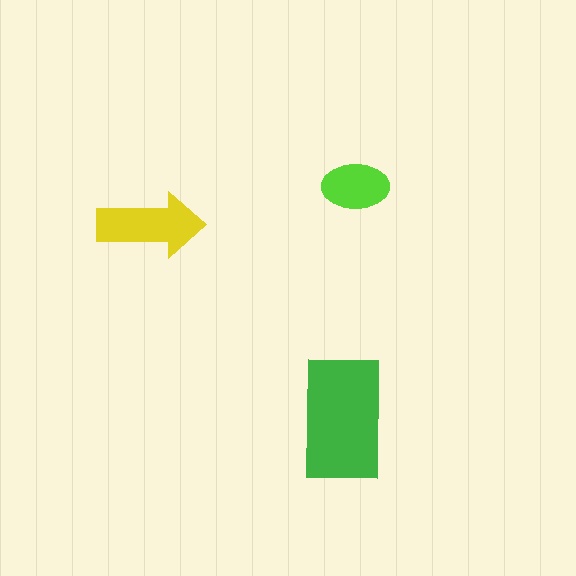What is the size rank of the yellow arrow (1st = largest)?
2nd.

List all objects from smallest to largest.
The lime ellipse, the yellow arrow, the green rectangle.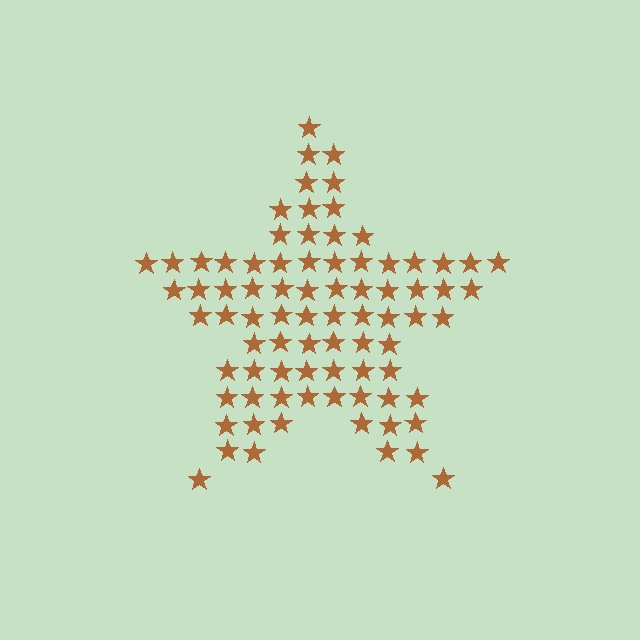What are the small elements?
The small elements are stars.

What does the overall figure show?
The overall figure shows a star.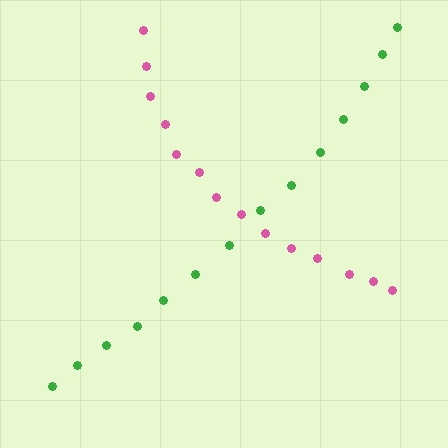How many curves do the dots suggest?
There are 2 distinct paths.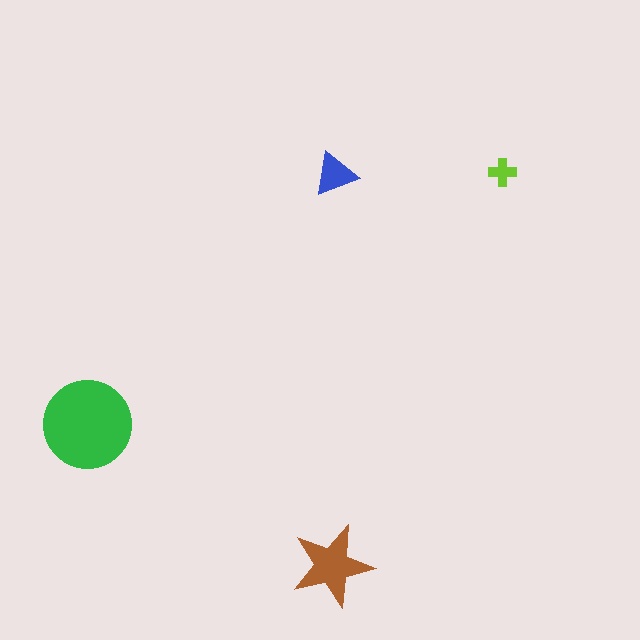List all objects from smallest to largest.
The lime cross, the blue triangle, the brown star, the green circle.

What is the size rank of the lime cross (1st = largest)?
4th.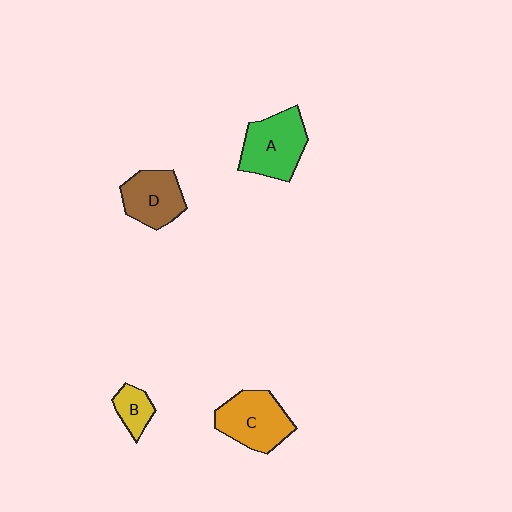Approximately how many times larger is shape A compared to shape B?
Approximately 2.4 times.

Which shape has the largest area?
Shape A (green).